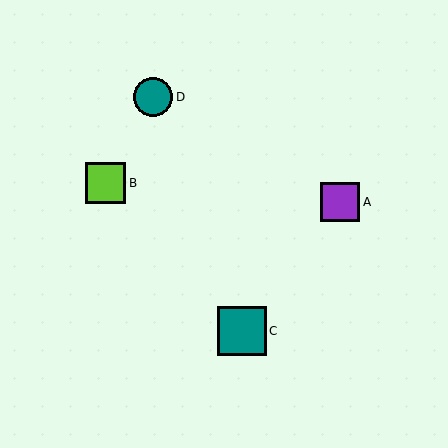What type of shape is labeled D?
Shape D is a teal circle.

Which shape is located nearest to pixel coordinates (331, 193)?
The purple square (labeled A) at (340, 202) is nearest to that location.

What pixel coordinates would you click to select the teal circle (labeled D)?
Click at (153, 97) to select the teal circle D.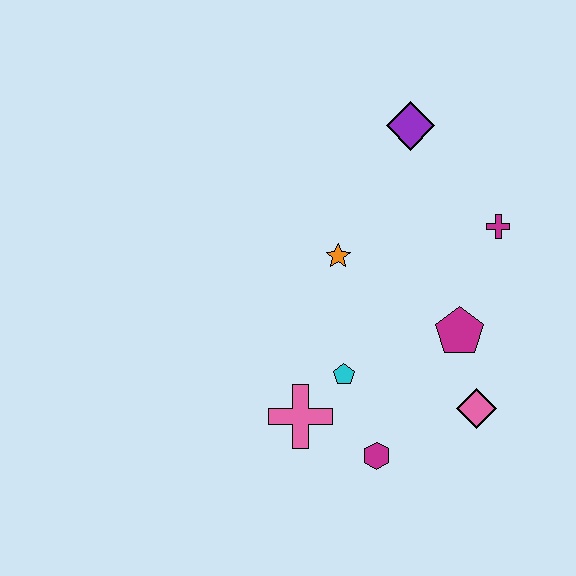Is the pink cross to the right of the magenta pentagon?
No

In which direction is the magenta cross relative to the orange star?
The magenta cross is to the right of the orange star.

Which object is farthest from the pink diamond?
The purple diamond is farthest from the pink diamond.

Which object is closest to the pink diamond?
The magenta pentagon is closest to the pink diamond.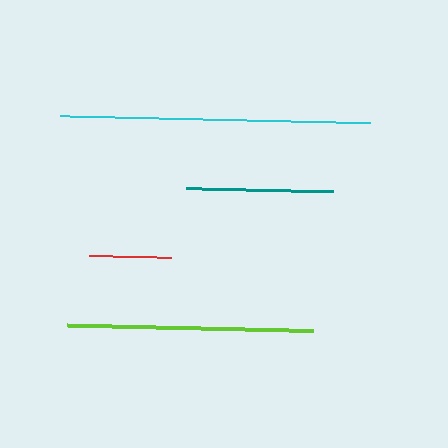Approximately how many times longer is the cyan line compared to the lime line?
The cyan line is approximately 1.3 times the length of the lime line.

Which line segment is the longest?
The cyan line is the longest at approximately 311 pixels.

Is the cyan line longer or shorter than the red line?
The cyan line is longer than the red line.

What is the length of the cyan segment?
The cyan segment is approximately 311 pixels long.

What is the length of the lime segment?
The lime segment is approximately 246 pixels long.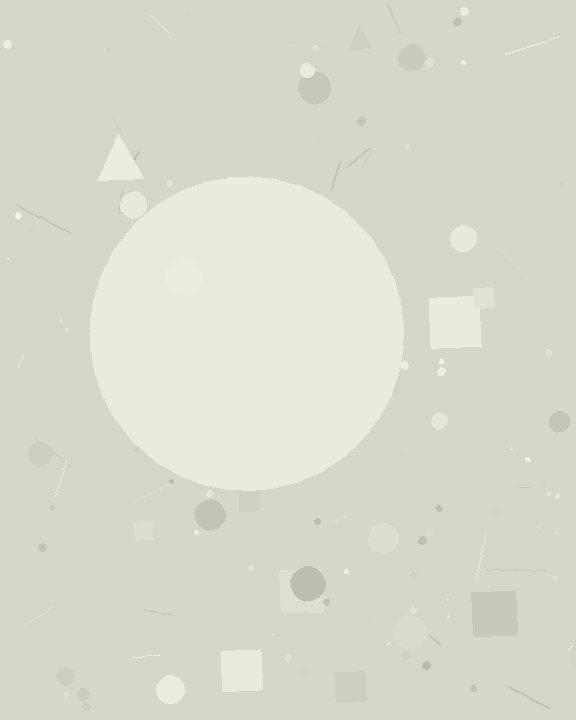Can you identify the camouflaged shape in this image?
The camouflaged shape is a circle.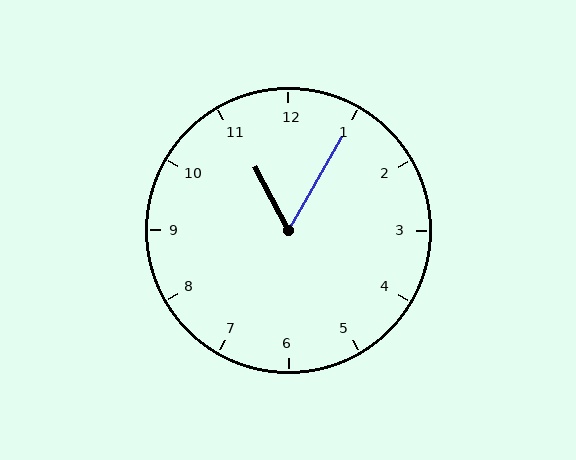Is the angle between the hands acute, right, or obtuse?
It is acute.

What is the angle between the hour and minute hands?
Approximately 58 degrees.